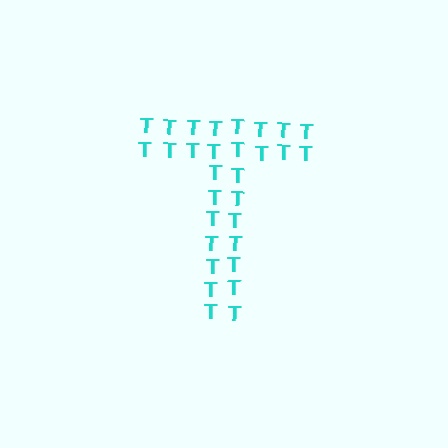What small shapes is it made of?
It is made of small letter T's.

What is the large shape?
The large shape is the letter T.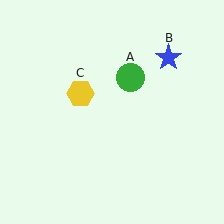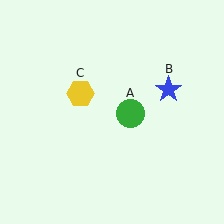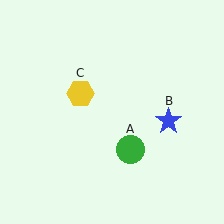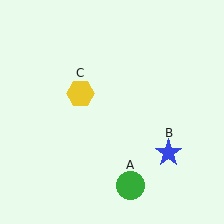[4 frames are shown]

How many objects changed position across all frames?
2 objects changed position: green circle (object A), blue star (object B).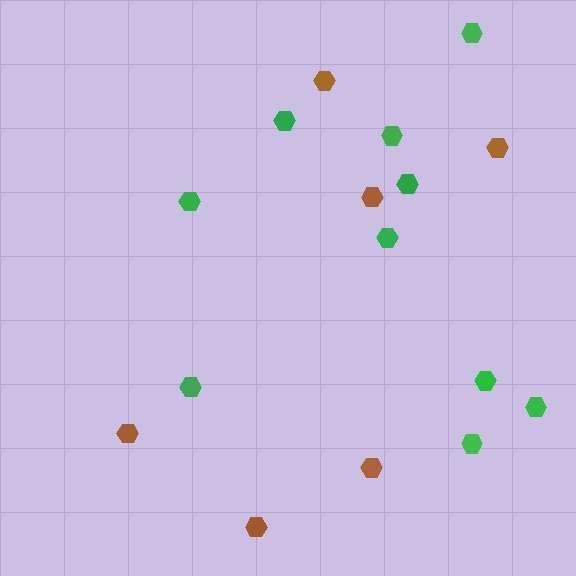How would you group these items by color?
There are 2 groups: one group of brown hexagons (6) and one group of green hexagons (10).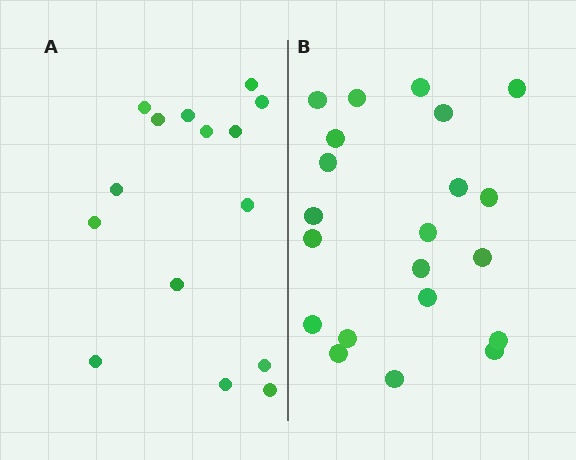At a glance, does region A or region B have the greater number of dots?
Region B (the right region) has more dots.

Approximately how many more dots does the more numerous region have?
Region B has about 6 more dots than region A.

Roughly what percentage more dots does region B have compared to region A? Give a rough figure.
About 40% more.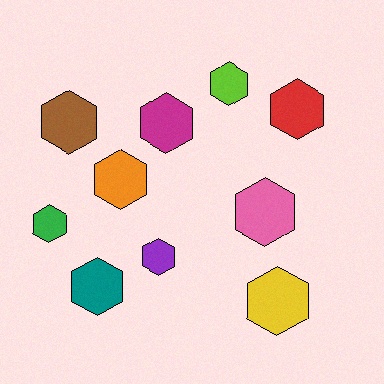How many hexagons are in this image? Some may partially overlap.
There are 10 hexagons.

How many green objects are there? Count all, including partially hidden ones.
There is 1 green object.